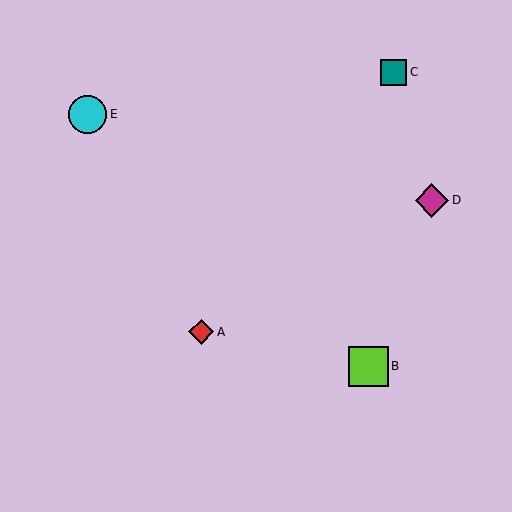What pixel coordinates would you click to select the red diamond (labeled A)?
Click at (201, 332) to select the red diamond A.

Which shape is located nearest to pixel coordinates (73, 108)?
The cyan circle (labeled E) at (88, 114) is nearest to that location.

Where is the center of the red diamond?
The center of the red diamond is at (201, 332).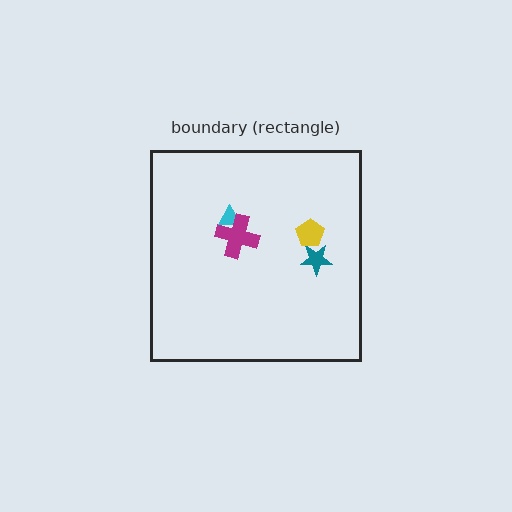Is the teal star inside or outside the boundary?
Inside.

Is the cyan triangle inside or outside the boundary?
Inside.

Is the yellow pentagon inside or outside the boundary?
Inside.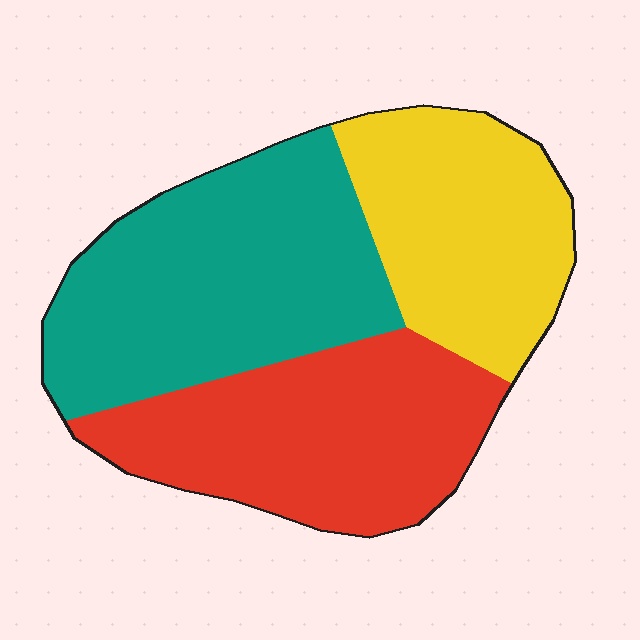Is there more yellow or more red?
Red.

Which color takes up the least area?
Yellow, at roughly 25%.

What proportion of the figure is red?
Red takes up about one third (1/3) of the figure.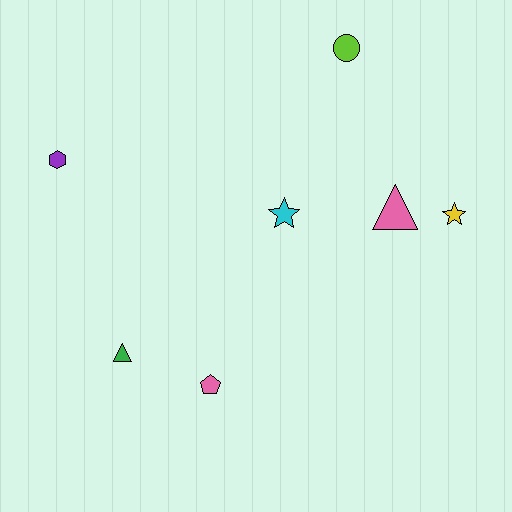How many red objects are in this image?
There are no red objects.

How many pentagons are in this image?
There is 1 pentagon.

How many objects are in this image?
There are 7 objects.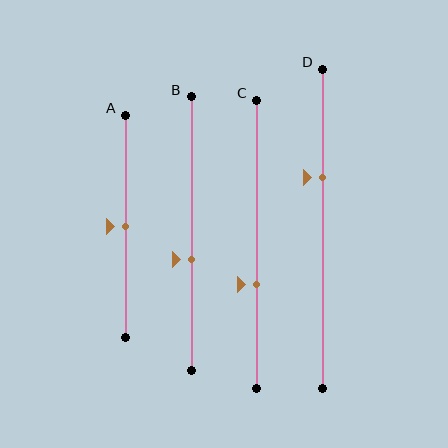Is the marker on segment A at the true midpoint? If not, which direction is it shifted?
Yes, the marker on segment A is at the true midpoint.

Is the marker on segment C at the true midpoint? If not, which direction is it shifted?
No, the marker on segment C is shifted downward by about 14% of the segment length.